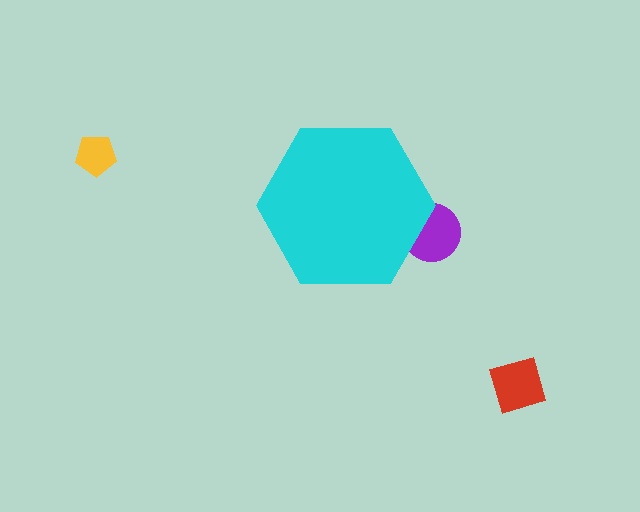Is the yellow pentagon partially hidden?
No, the yellow pentagon is fully visible.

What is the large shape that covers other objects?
A cyan hexagon.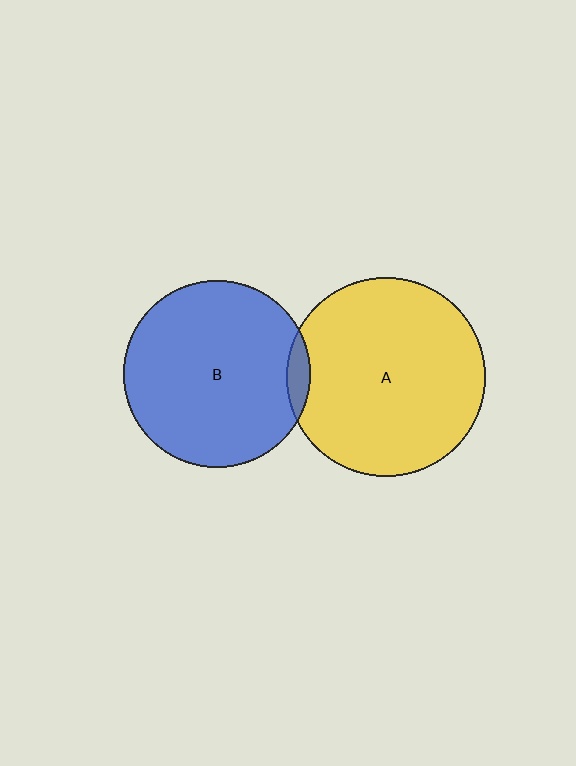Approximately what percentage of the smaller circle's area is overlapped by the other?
Approximately 5%.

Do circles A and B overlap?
Yes.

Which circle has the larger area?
Circle A (yellow).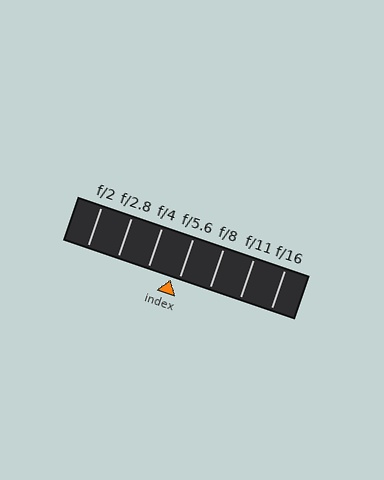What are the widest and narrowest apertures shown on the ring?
The widest aperture shown is f/2 and the narrowest is f/16.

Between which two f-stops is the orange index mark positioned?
The index mark is between f/4 and f/5.6.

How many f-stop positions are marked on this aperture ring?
There are 7 f-stop positions marked.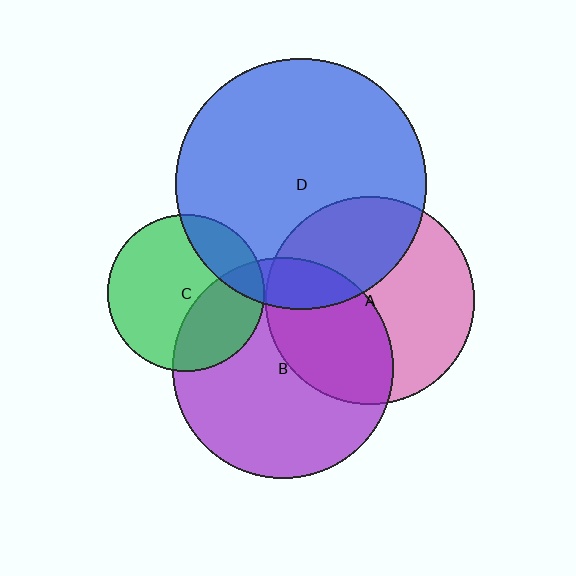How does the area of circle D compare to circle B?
Approximately 1.3 times.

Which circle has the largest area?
Circle D (blue).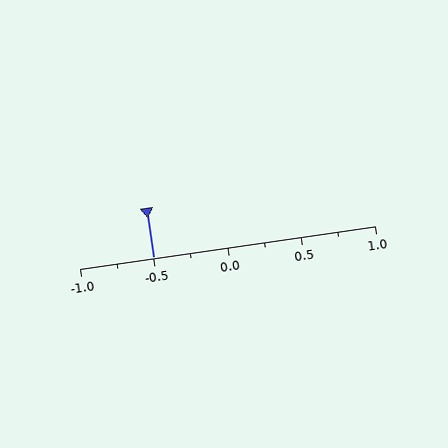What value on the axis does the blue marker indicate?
The marker indicates approximately -0.5.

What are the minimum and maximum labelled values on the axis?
The axis runs from -1.0 to 1.0.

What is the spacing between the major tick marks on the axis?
The major ticks are spaced 0.5 apart.